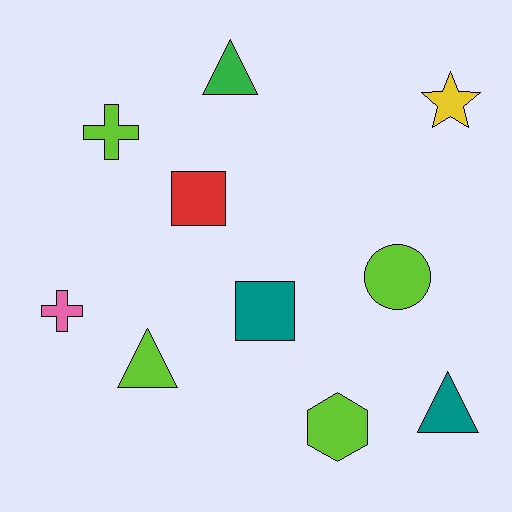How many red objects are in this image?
There is 1 red object.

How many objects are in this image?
There are 10 objects.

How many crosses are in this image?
There are 2 crosses.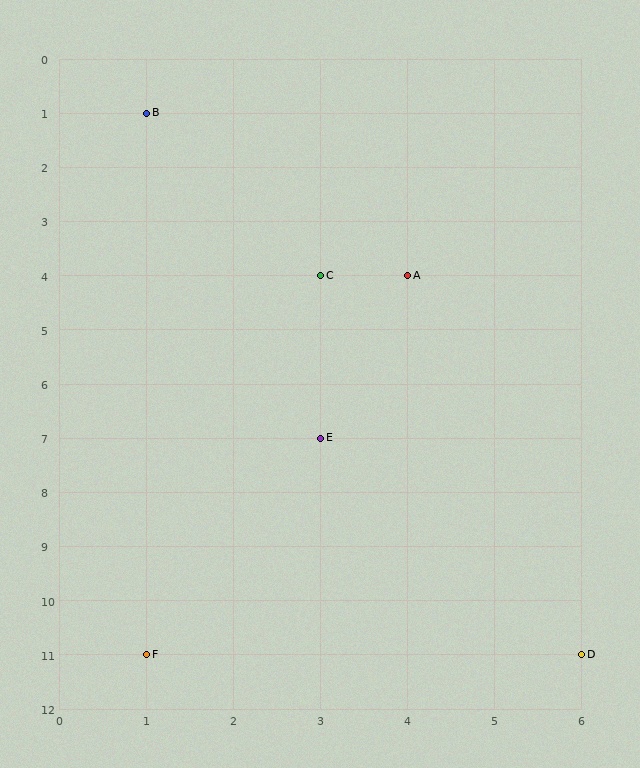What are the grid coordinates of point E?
Point E is at grid coordinates (3, 7).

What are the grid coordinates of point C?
Point C is at grid coordinates (3, 4).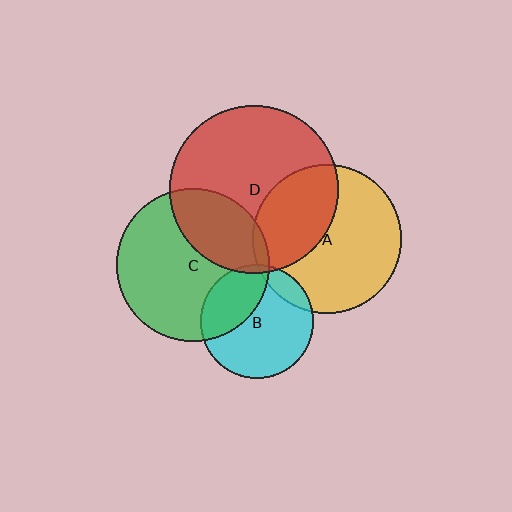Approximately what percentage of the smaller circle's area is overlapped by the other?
Approximately 35%.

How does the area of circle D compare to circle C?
Approximately 1.2 times.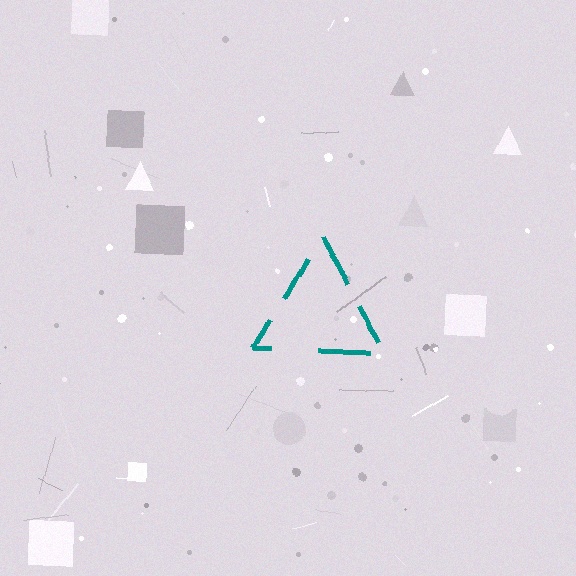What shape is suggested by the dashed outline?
The dashed outline suggests a triangle.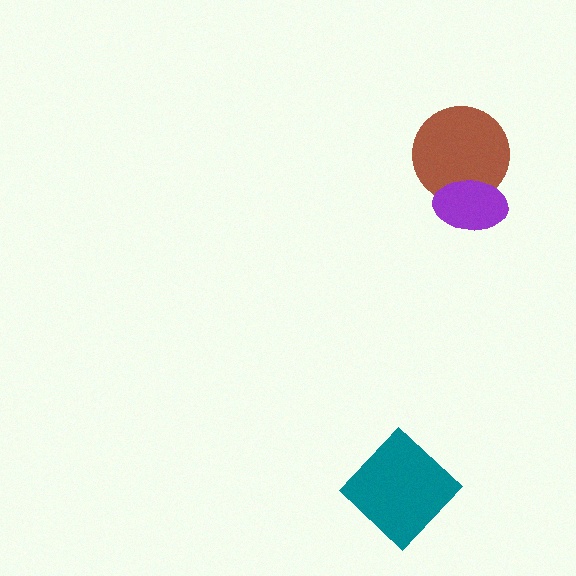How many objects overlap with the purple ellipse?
1 object overlaps with the purple ellipse.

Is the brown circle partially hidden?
Yes, it is partially covered by another shape.